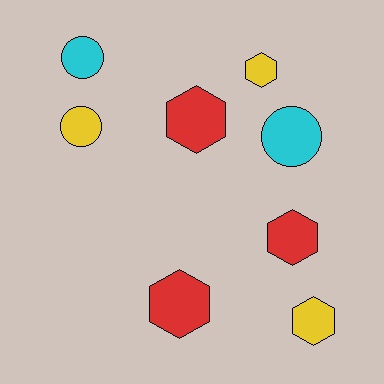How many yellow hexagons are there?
There are 2 yellow hexagons.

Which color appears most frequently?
Yellow, with 3 objects.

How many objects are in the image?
There are 8 objects.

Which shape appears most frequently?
Hexagon, with 5 objects.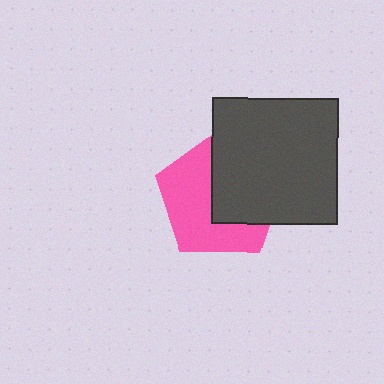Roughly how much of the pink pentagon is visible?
About half of it is visible (roughly 54%).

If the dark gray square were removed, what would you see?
You would see the complete pink pentagon.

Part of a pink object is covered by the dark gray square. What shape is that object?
It is a pentagon.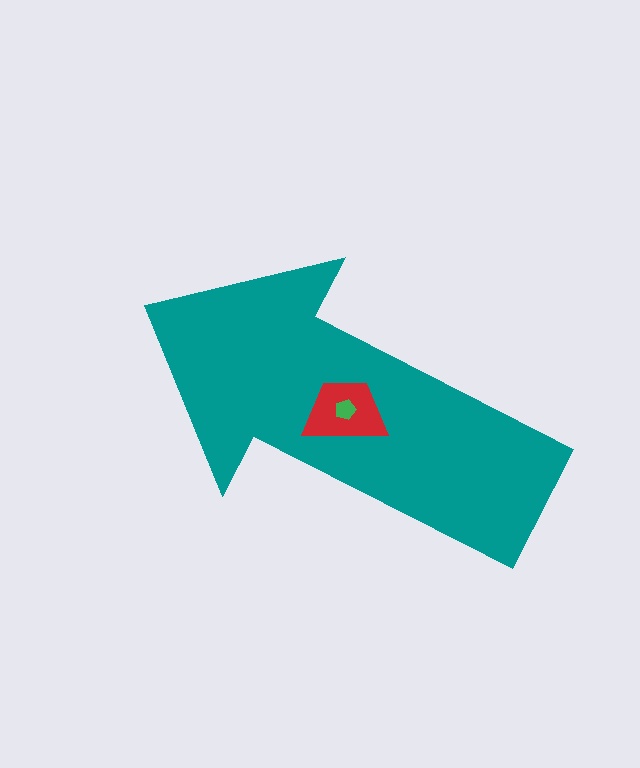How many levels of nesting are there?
3.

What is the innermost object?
The green pentagon.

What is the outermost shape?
The teal arrow.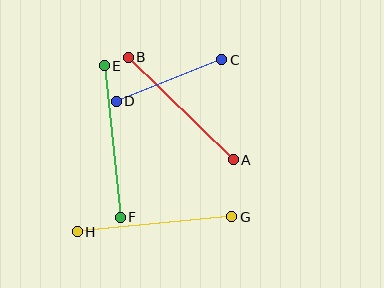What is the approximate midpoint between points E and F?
The midpoint is at approximately (112, 141) pixels.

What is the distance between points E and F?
The distance is approximately 152 pixels.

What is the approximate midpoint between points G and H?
The midpoint is at approximately (155, 224) pixels.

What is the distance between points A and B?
The distance is approximately 147 pixels.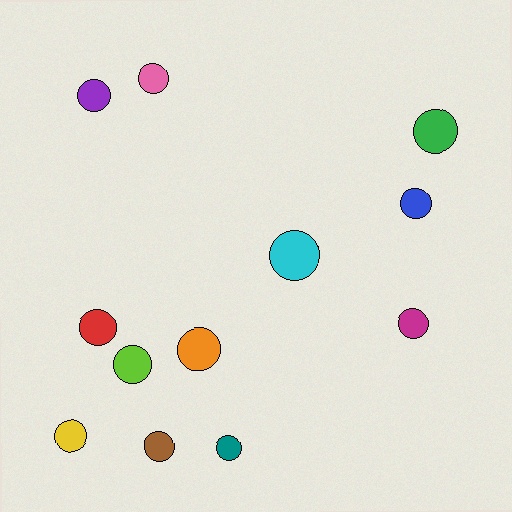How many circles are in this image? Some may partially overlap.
There are 12 circles.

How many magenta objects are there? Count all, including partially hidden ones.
There is 1 magenta object.